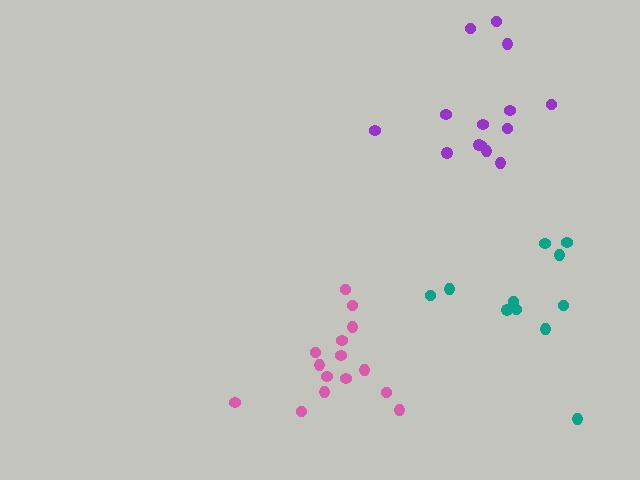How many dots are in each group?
Group 1: 15 dots, Group 2: 14 dots, Group 3: 11 dots (40 total).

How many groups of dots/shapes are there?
There are 3 groups.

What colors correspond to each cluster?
The clusters are colored: pink, purple, teal.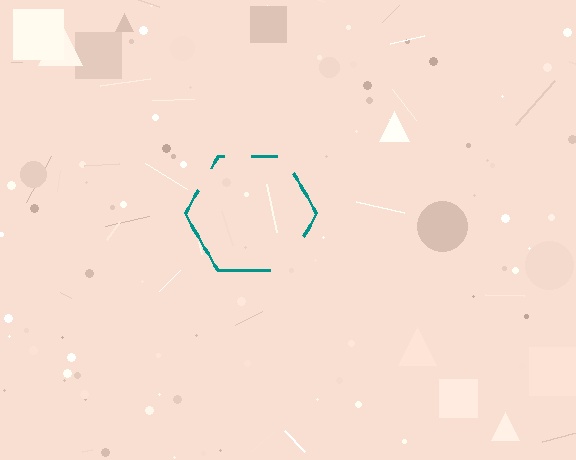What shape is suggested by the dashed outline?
The dashed outline suggests a hexagon.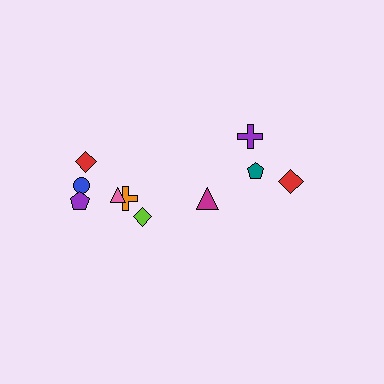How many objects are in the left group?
There are 6 objects.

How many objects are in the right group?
There are 4 objects.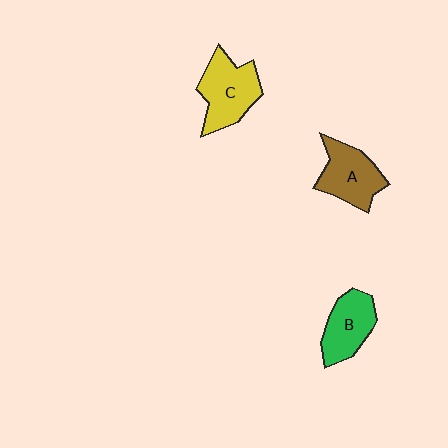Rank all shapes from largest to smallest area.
From largest to smallest: C (yellow), A (brown), B (green).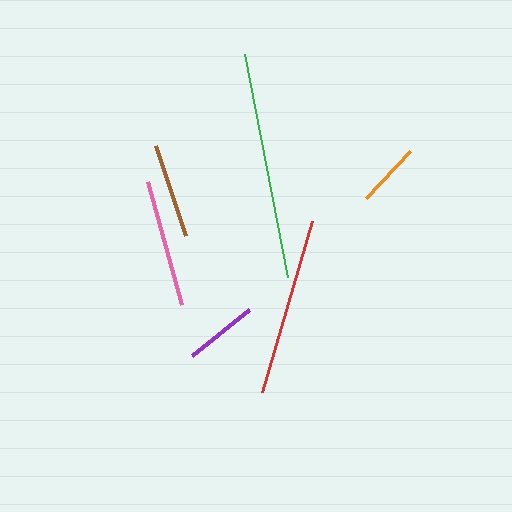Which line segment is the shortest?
The orange line is the shortest at approximately 64 pixels.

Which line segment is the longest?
The green line is the longest at approximately 227 pixels.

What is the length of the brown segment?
The brown segment is approximately 95 pixels long.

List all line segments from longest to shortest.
From longest to shortest: green, red, pink, brown, purple, orange.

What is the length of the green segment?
The green segment is approximately 227 pixels long.